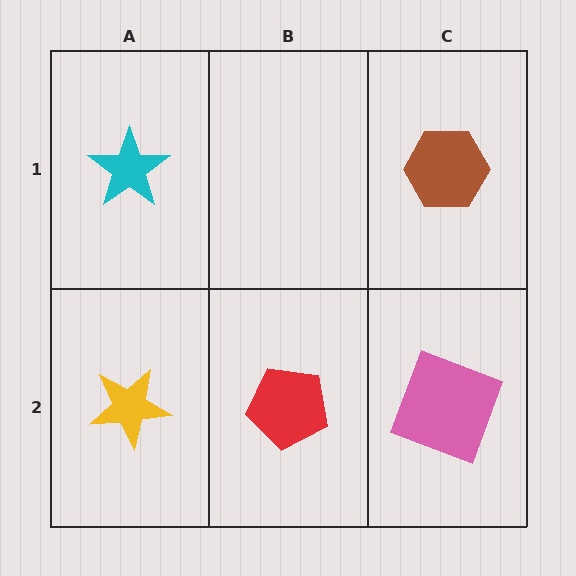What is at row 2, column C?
A pink square.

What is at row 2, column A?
A yellow star.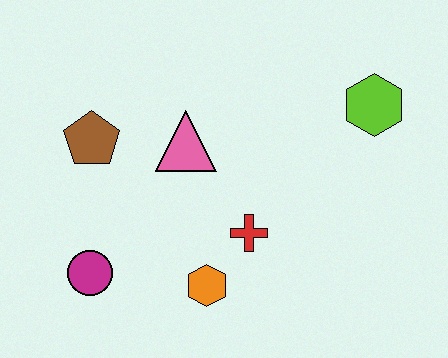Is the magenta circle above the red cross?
No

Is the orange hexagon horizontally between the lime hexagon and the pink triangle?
Yes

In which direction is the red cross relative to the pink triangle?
The red cross is below the pink triangle.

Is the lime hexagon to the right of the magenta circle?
Yes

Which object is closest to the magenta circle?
The orange hexagon is closest to the magenta circle.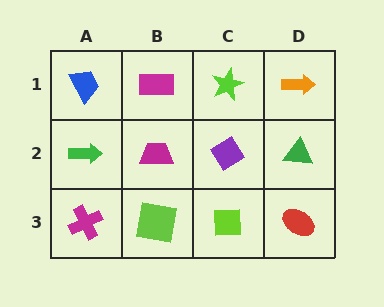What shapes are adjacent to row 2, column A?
A blue trapezoid (row 1, column A), a magenta cross (row 3, column A), a magenta trapezoid (row 2, column B).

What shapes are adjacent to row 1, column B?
A magenta trapezoid (row 2, column B), a blue trapezoid (row 1, column A), a lime star (row 1, column C).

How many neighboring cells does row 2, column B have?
4.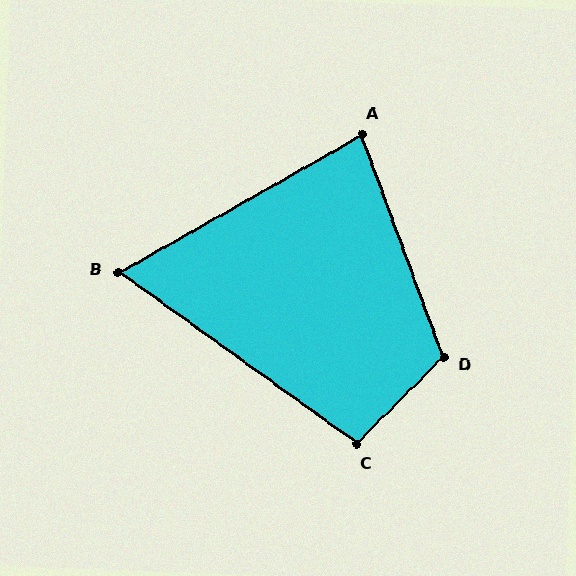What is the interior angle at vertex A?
Approximately 81 degrees (acute).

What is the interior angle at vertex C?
Approximately 99 degrees (obtuse).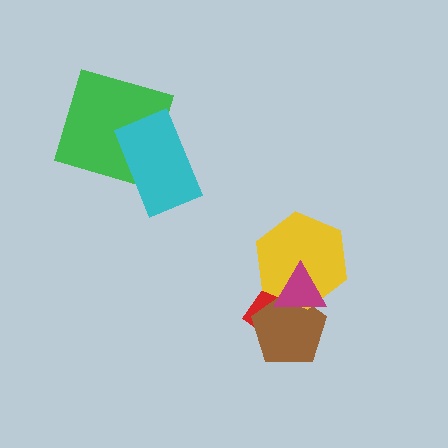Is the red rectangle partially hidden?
Yes, it is partially covered by another shape.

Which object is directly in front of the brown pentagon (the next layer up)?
The yellow hexagon is directly in front of the brown pentagon.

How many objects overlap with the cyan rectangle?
1 object overlaps with the cyan rectangle.